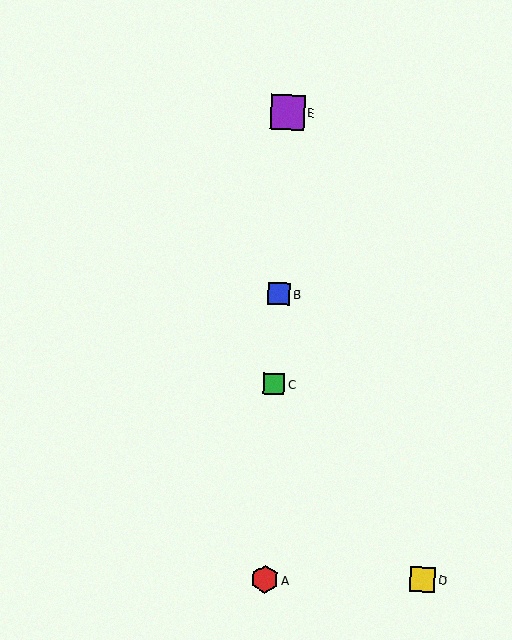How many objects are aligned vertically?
4 objects (A, B, C, E) are aligned vertically.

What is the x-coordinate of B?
Object B is at x≈279.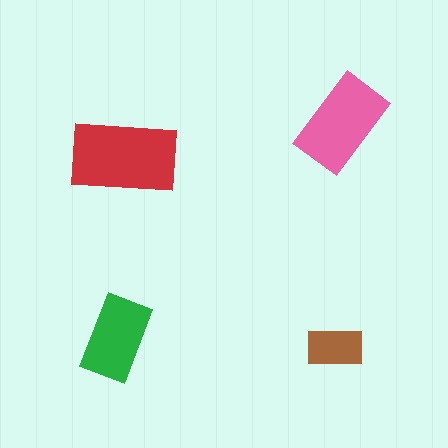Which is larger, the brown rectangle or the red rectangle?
The red one.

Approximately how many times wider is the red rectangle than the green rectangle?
About 1.5 times wider.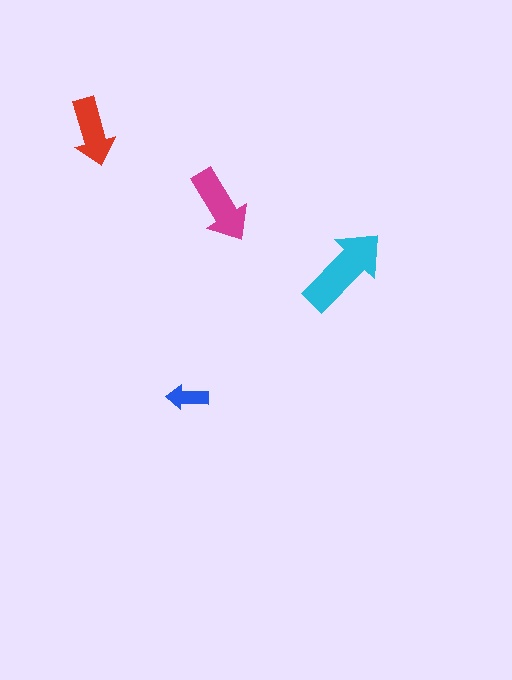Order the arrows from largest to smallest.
the cyan one, the magenta one, the red one, the blue one.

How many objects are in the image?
There are 4 objects in the image.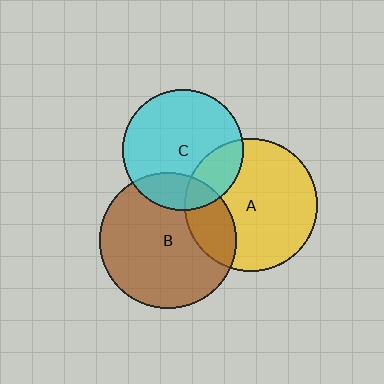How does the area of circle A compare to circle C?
Approximately 1.2 times.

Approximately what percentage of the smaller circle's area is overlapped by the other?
Approximately 20%.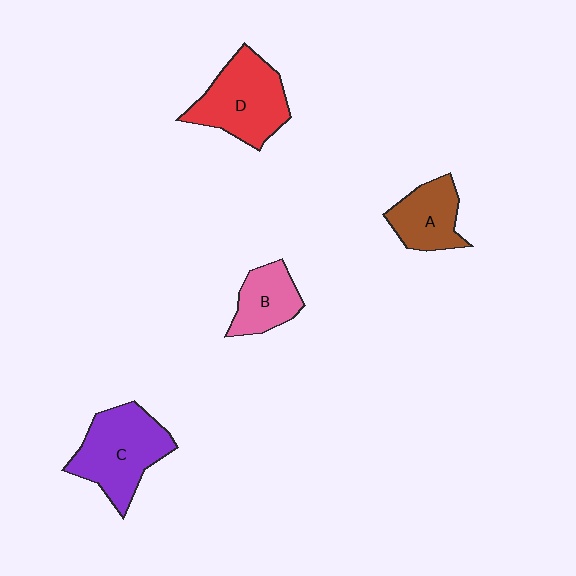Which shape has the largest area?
Shape C (purple).